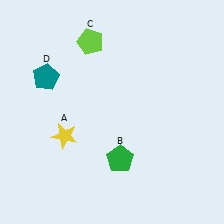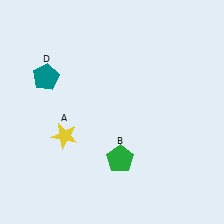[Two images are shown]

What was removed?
The lime pentagon (C) was removed in Image 2.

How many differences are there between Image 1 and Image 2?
There is 1 difference between the two images.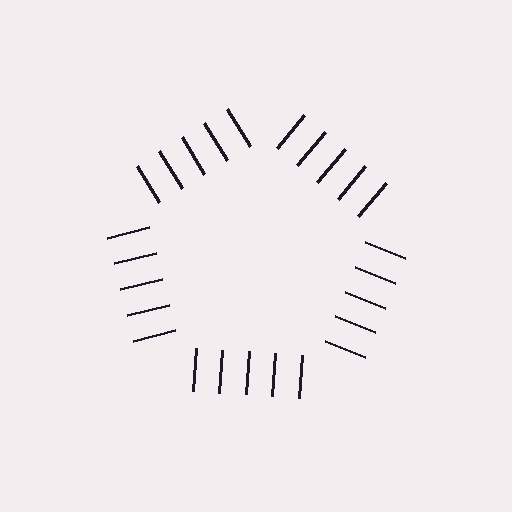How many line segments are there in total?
25 — 5 along each of the 5 edges.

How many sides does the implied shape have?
5 sides — the line-ends trace a pentagon.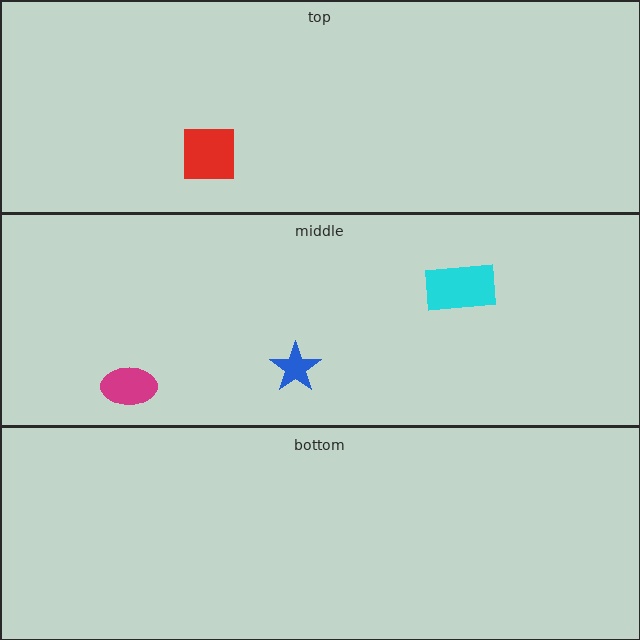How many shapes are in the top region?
1.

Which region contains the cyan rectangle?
The middle region.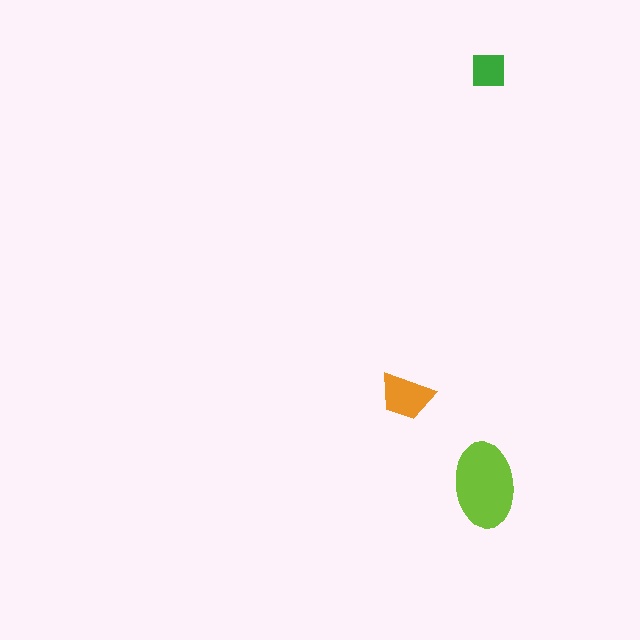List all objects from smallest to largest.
The green square, the orange trapezoid, the lime ellipse.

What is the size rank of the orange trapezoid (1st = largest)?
2nd.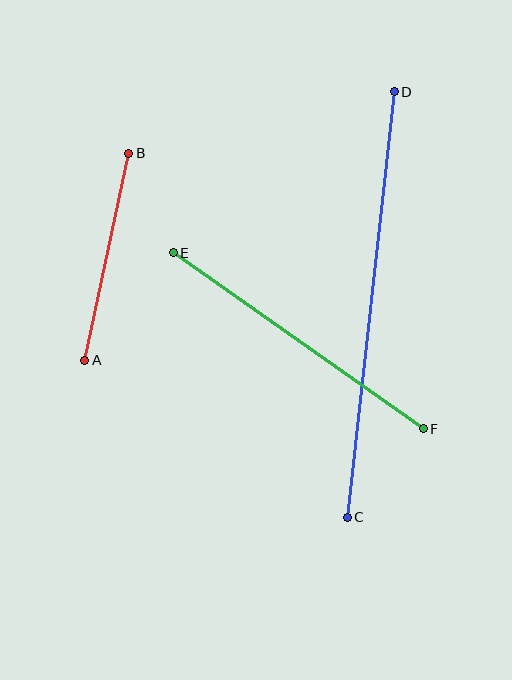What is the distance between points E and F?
The distance is approximately 306 pixels.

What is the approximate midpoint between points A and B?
The midpoint is at approximately (107, 257) pixels.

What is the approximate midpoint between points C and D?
The midpoint is at approximately (371, 305) pixels.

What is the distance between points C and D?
The distance is approximately 428 pixels.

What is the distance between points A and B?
The distance is approximately 212 pixels.